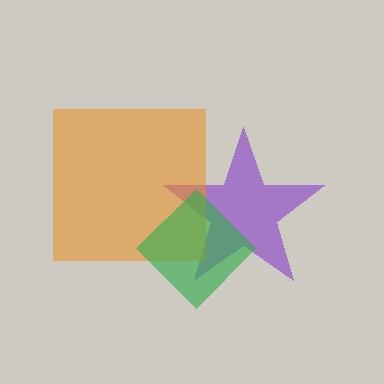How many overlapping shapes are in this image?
There are 3 overlapping shapes in the image.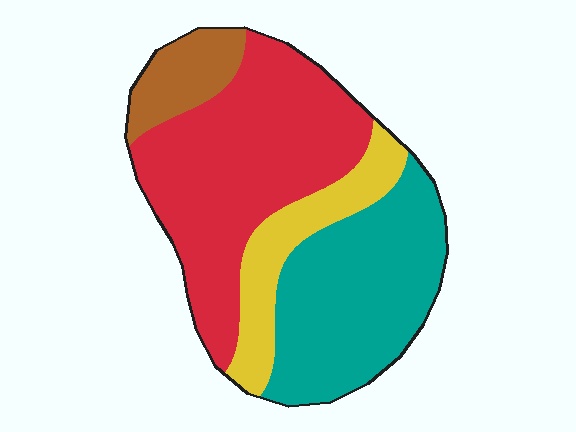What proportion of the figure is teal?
Teal covers about 35% of the figure.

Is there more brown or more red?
Red.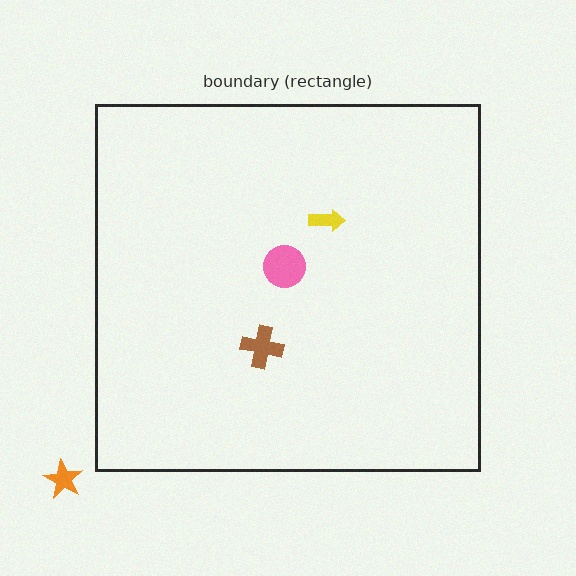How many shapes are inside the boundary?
3 inside, 1 outside.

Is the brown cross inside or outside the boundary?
Inside.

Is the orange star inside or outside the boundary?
Outside.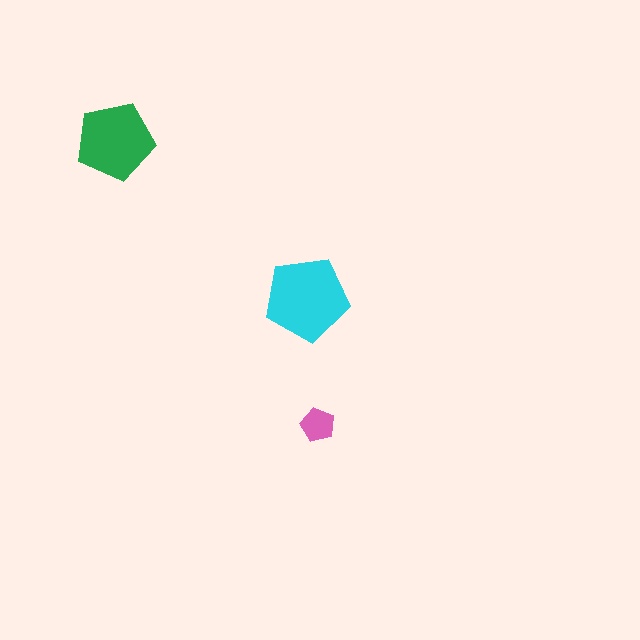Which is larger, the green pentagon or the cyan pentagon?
The cyan one.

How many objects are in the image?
There are 3 objects in the image.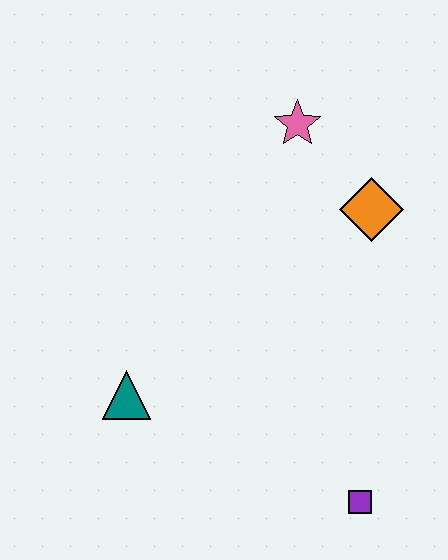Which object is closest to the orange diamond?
The pink star is closest to the orange diamond.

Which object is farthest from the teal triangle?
The pink star is farthest from the teal triangle.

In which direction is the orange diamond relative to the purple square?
The orange diamond is above the purple square.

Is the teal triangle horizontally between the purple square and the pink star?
No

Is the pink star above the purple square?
Yes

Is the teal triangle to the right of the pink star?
No